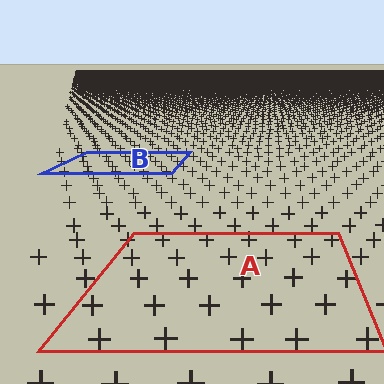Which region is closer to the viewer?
Region A is closer. The texture elements there are larger and more spread out.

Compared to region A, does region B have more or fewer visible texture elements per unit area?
Region B has more texture elements per unit area — they are packed more densely because it is farther away.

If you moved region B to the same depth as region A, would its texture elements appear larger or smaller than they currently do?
They would appear larger. At a closer depth, the same texture elements are projected at a bigger on-screen size.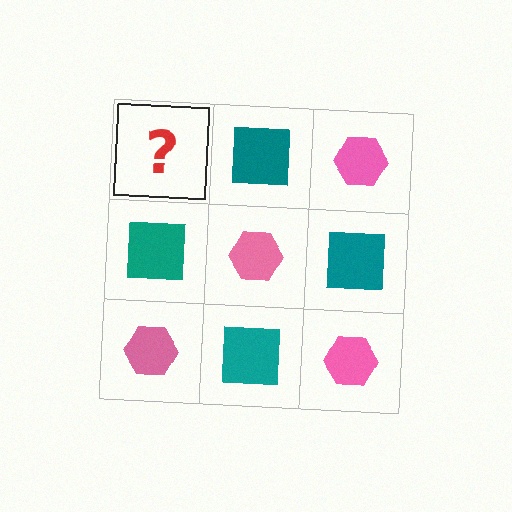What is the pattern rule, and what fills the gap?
The rule is that it alternates pink hexagon and teal square in a checkerboard pattern. The gap should be filled with a pink hexagon.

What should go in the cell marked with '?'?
The missing cell should contain a pink hexagon.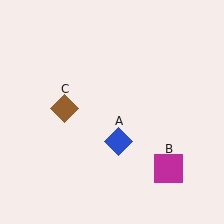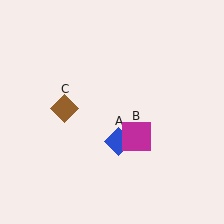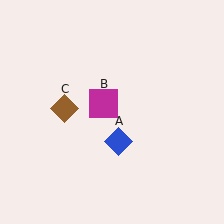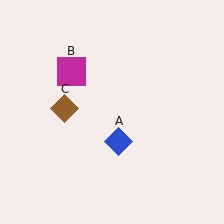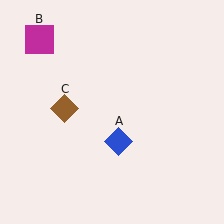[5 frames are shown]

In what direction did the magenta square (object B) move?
The magenta square (object B) moved up and to the left.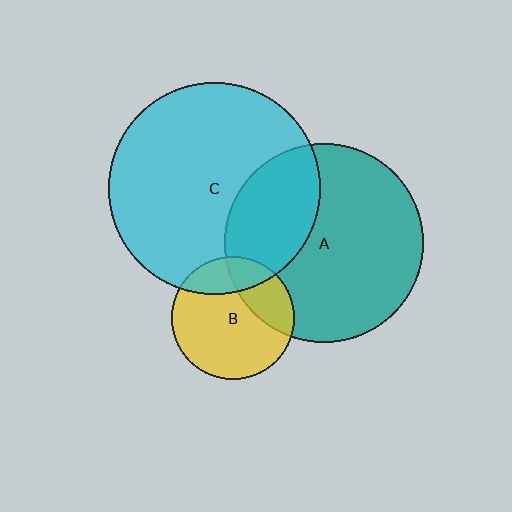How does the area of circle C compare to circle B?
Approximately 3.0 times.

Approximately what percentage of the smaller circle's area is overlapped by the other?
Approximately 20%.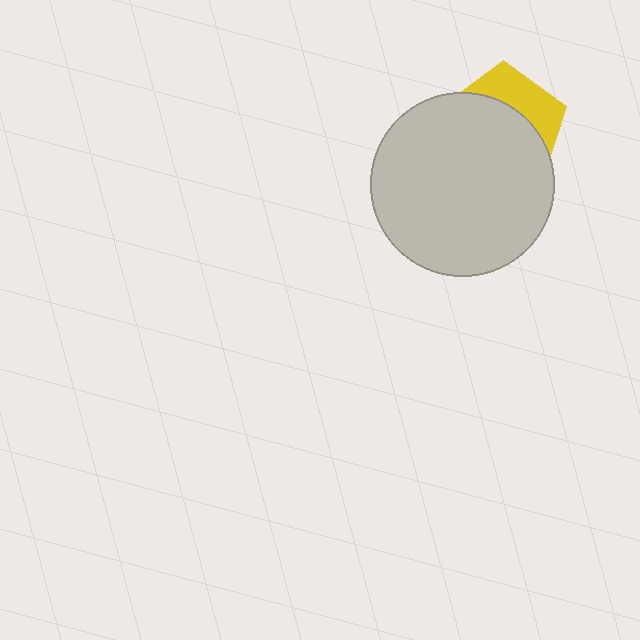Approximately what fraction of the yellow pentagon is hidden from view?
Roughly 68% of the yellow pentagon is hidden behind the light gray circle.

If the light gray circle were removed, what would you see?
You would see the complete yellow pentagon.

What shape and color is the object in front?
The object in front is a light gray circle.